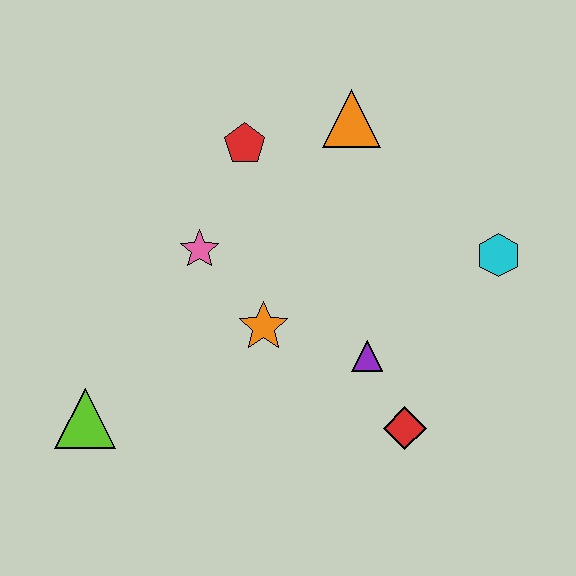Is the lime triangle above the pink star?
No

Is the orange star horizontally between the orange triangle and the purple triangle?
No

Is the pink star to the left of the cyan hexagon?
Yes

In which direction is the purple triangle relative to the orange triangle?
The purple triangle is below the orange triangle.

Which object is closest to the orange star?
The pink star is closest to the orange star.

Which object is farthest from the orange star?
The cyan hexagon is farthest from the orange star.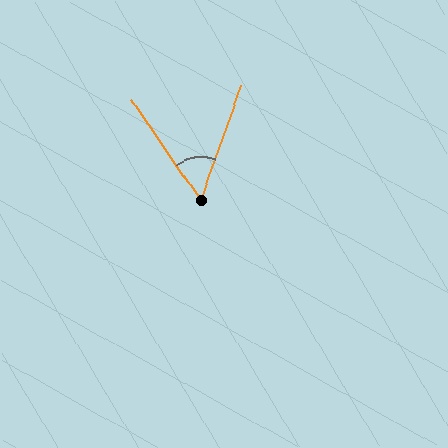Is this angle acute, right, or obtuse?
It is acute.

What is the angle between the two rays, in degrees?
Approximately 54 degrees.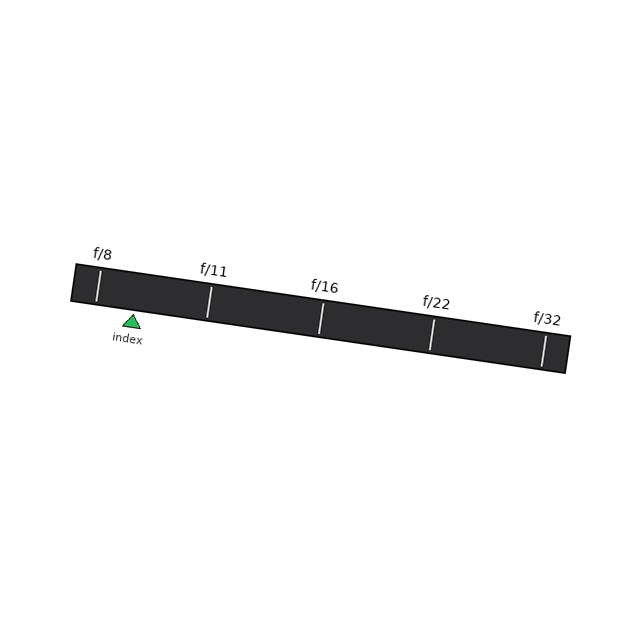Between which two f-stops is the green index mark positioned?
The index mark is between f/8 and f/11.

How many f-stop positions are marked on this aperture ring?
There are 5 f-stop positions marked.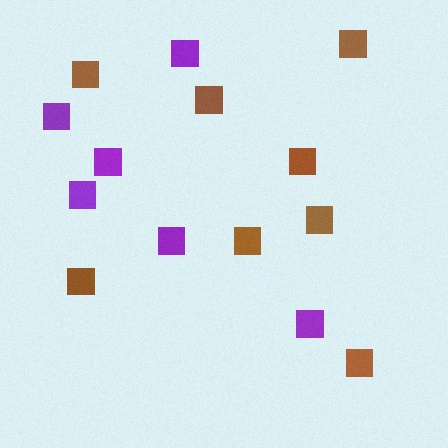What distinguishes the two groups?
There are 2 groups: one group of purple squares (6) and one group of brown squares (8).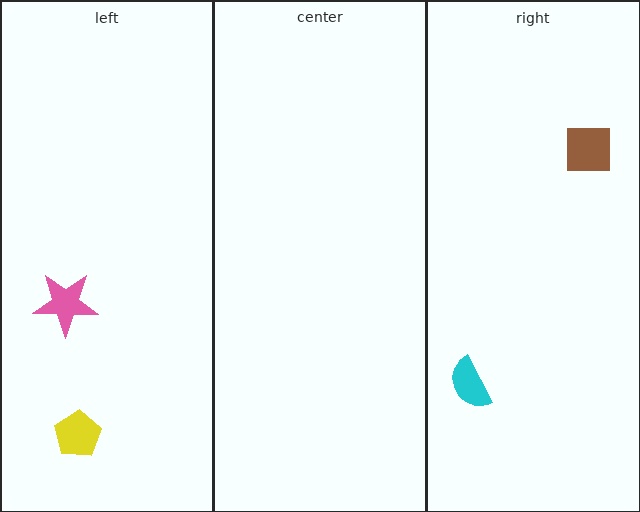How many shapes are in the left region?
2.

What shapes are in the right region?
The cyan semicircle, the brown square.